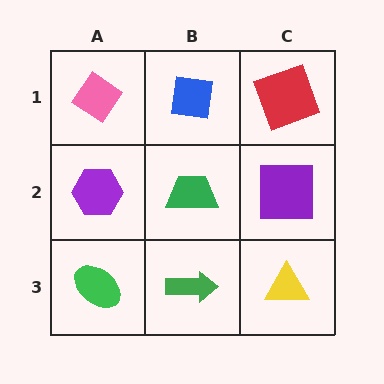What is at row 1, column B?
A blue square.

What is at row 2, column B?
A green trapezoid.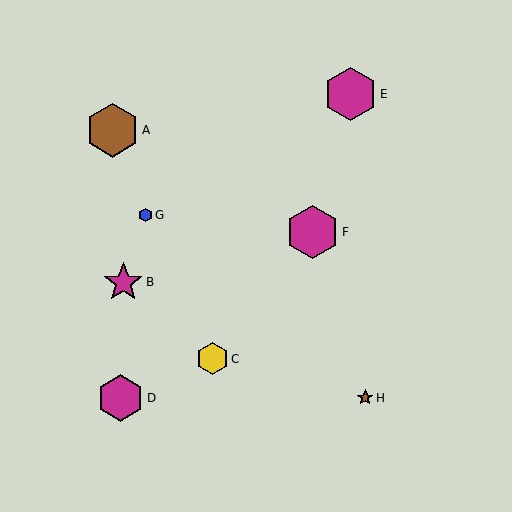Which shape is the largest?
The magenta hexagon (labeled E) is the largest.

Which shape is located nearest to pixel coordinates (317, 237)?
The magenta hexagon (labeled F) at (312, 232) is nearest to that location.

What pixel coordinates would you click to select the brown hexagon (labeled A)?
Click at (112, 130) to select the brown hexagon A.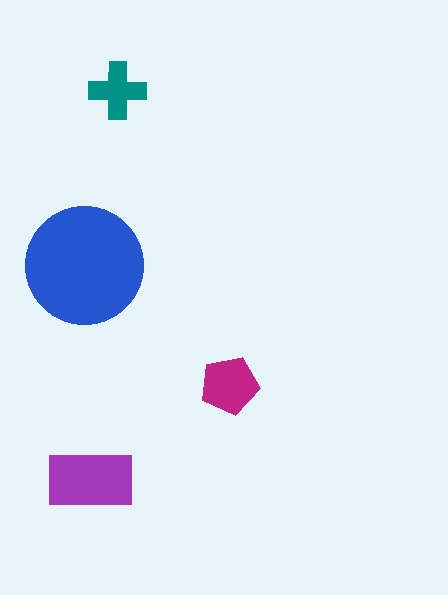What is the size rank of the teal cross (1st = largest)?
4th.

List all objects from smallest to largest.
The teal cross, the magenta pentagon, the purple rectangle, the blue circle.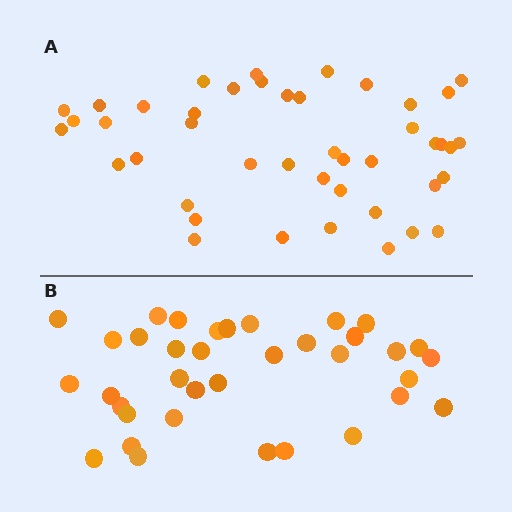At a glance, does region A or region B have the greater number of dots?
Region A (the top region) has more dots.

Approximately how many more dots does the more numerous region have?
Region A has roughly 8 or so more dots than region B.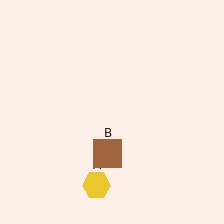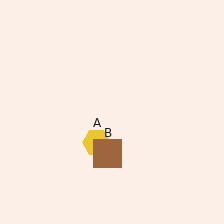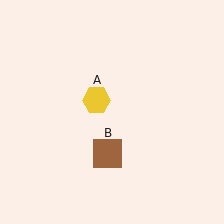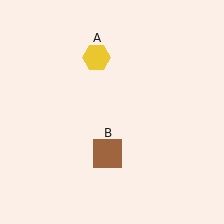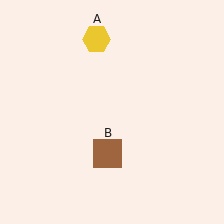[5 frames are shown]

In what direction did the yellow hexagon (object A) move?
The yellow hexagon (object A) moved up.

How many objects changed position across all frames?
1 object changed position: yellow hexagon (object A).